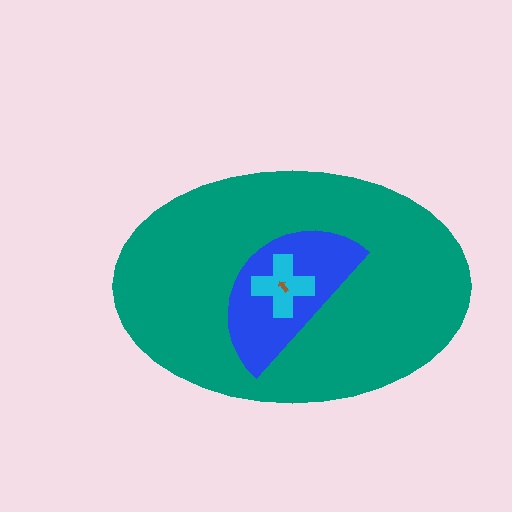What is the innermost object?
The brown arrow.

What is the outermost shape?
The teal ellipse.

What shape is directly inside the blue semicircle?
The cyan cross.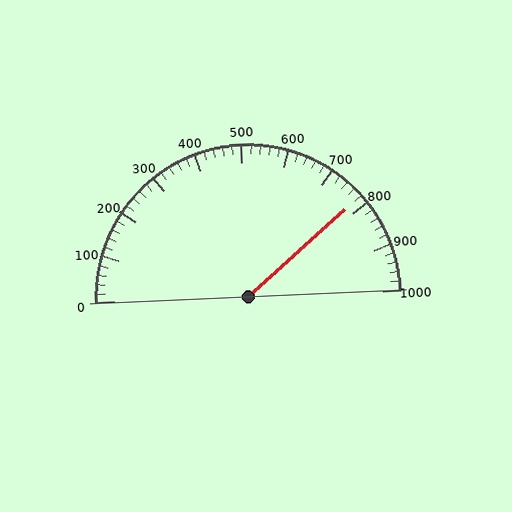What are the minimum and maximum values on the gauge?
The gauge ranges from 0 to 1000.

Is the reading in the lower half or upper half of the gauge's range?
The reading is in the upper half of the range (0 to 1000).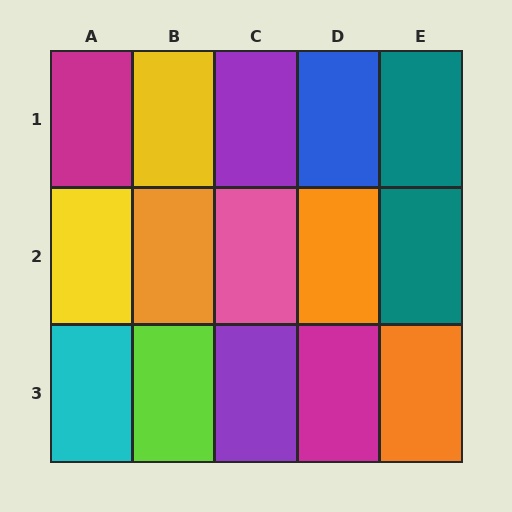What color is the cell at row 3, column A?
Cyan.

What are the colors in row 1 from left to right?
Magenta, yellow, purple, blue, teal.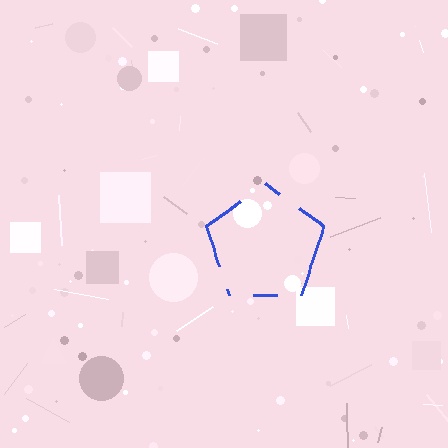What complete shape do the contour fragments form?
The contour fragments form a pentagon.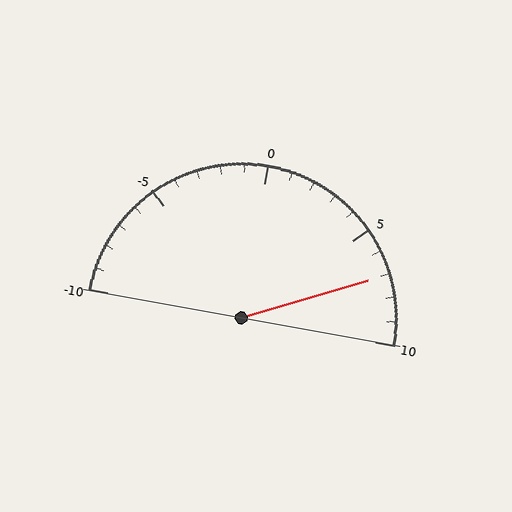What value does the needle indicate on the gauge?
The needle indicates approximately 7.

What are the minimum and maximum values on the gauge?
The gauge ranges from -10 to 10.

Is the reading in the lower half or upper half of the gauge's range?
The reading is in the upper half of the range (-10 to 10).